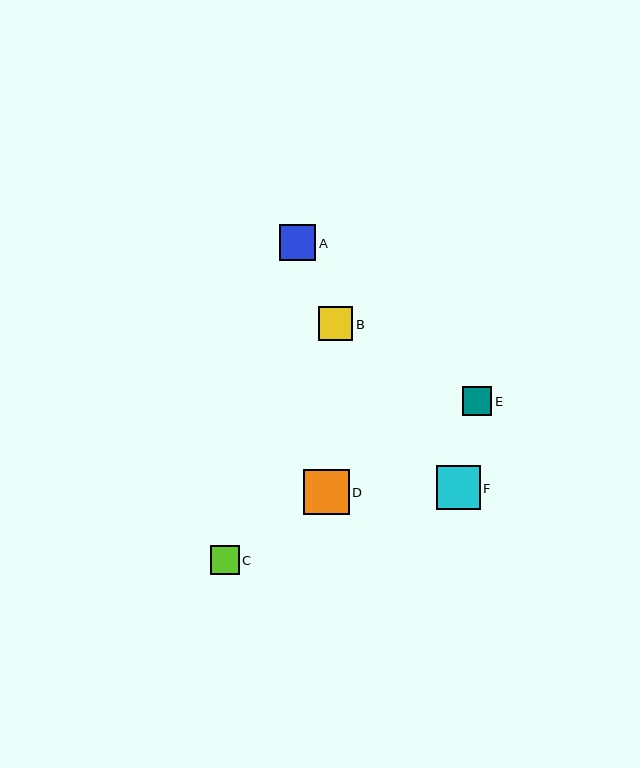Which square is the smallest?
Square C is the smallest with a size of approximately 28 pixels.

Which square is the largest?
Square D is the largest with a size of approximately 45 pixels.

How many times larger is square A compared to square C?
Square A is approximately 1.3 times the size of square C.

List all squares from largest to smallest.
From largest to smallest: D, F, A, B, E, C.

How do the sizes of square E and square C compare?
Square E and square C are approximately the same size.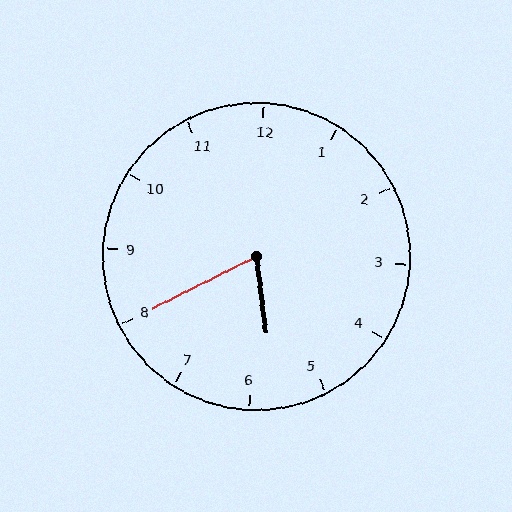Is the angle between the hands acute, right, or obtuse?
It is acute.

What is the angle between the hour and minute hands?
Approximately 70 degrees.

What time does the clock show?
5:40.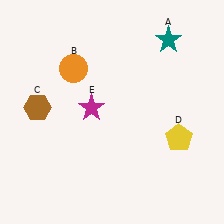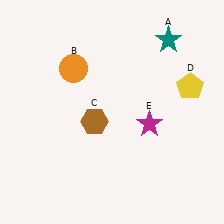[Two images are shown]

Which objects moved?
The objects that moved are: the brown hexagon (C), the yellow pentagon (D), the magenta star (E).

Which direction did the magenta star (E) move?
The magenta star (E) moved right.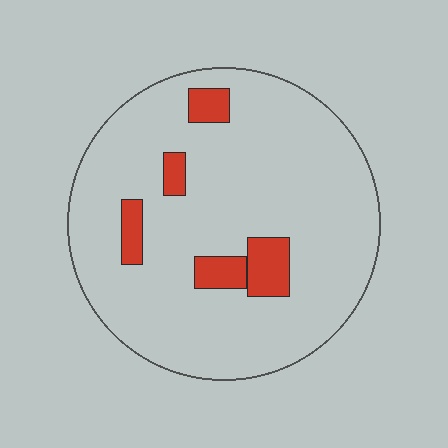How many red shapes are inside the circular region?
5.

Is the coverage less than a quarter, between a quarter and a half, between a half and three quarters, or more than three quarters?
Less than a quarter.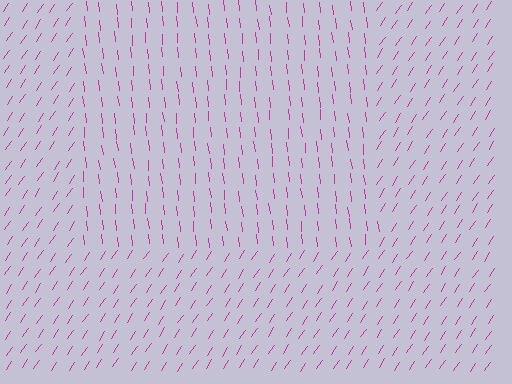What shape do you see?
I see a rectangle.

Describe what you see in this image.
The image is filled with small magenta line segments. A rectangle region in the image has lines oriented differently from the surrounding lines, creating a visible texture boundary.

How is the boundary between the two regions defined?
The boundary is defined purely by a change in line orientation (approximately 40 degrees difference). All lines are the same color and thickness.